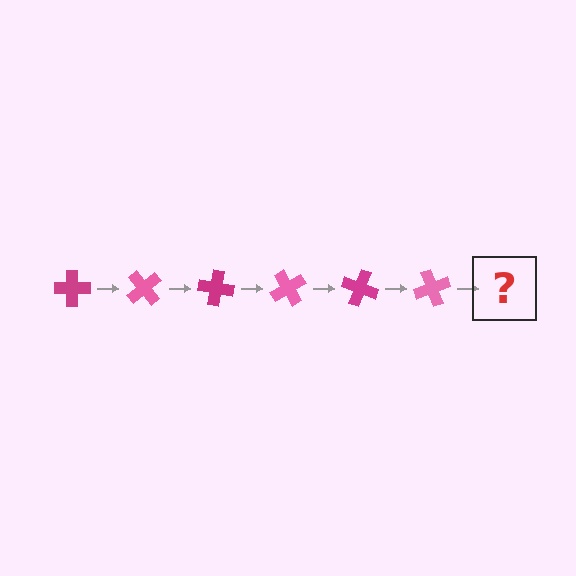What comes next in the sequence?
The next element should be a magenta cross, rotated 300 degrees from the start.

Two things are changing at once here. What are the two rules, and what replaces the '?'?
The two rules are that it rotates 50 degrees each step and the color cycles through magenta and pink. The '?' should be a magenta cross, rotated 300 degrees from the start.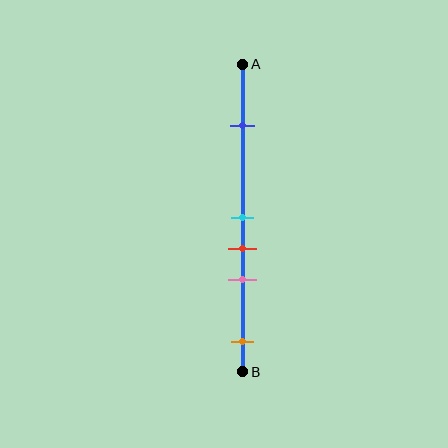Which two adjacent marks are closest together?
The cyan and red marks are the closest adjacent pair.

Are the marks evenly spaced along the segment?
No, the marks are not evenly spaced.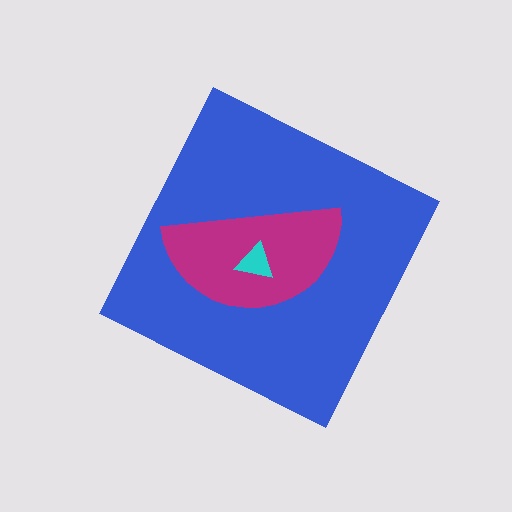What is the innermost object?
The cyan triangle.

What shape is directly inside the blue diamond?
The magenta semicircle.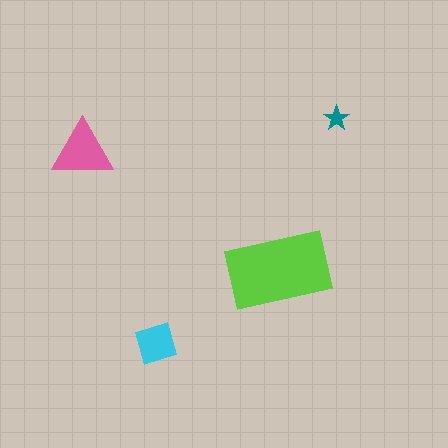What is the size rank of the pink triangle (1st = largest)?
2nd.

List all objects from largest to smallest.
The lime rectangle, the pink triangle, the cyan square, the teal star.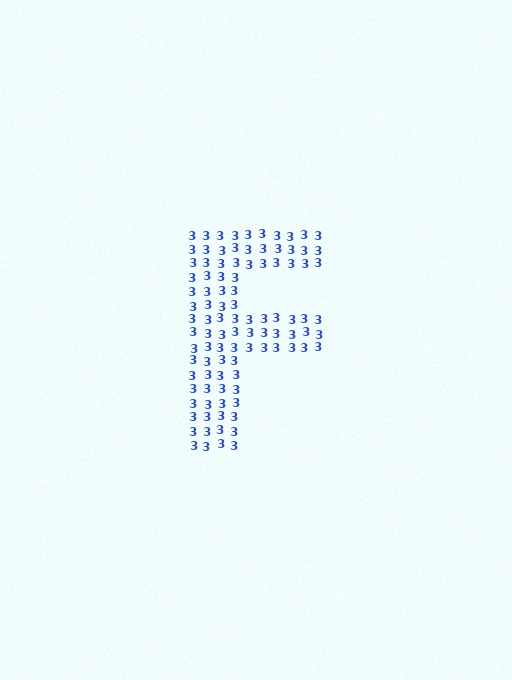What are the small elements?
The small elements are digit 3's.